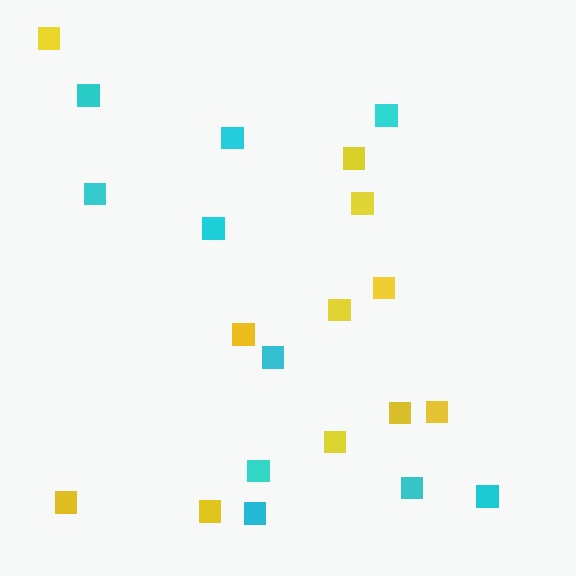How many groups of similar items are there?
There are 2 groups: one group of cyan squares (10) and one group of yellow squares (11).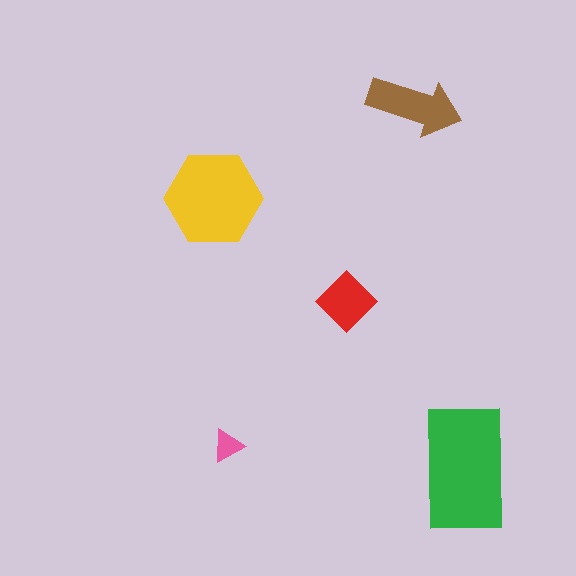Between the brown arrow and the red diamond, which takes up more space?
The brown arrow.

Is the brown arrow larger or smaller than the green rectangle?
Smaller.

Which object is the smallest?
The pink triangle.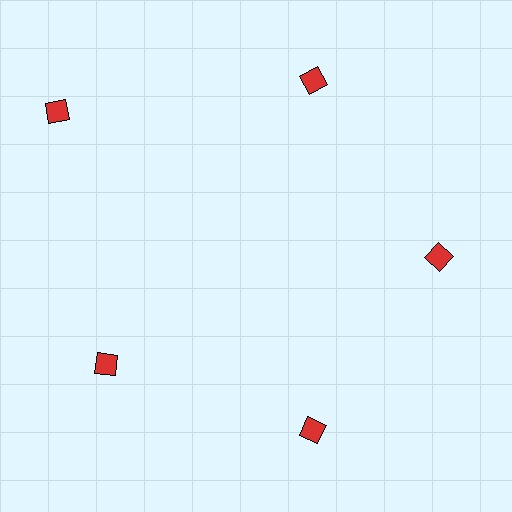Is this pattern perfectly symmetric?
No. The 5 red diamonds are arranged in a ring, but one element near the 10 o'clock position is pushed outward from the center, breaking the 5-fold rotational symmetry.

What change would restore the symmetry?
The symmetry would be restored by moving it inward, back onto the ring so that all 5 diamonds sit at equal angles and equal distance from the center.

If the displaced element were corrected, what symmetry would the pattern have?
It would have 5-fold rotational symmetry — the pattern would map onto itself every 72 degrees.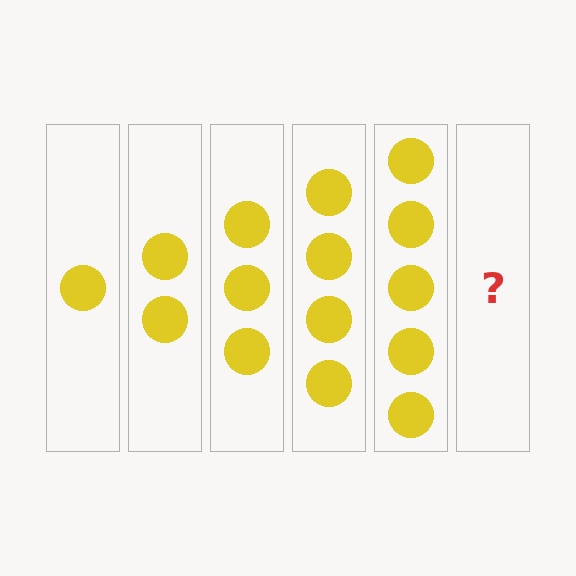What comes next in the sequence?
The next element should be 6 circles.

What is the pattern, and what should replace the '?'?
The pattern is that each step adds one more circle. The '?' should be 6 circles.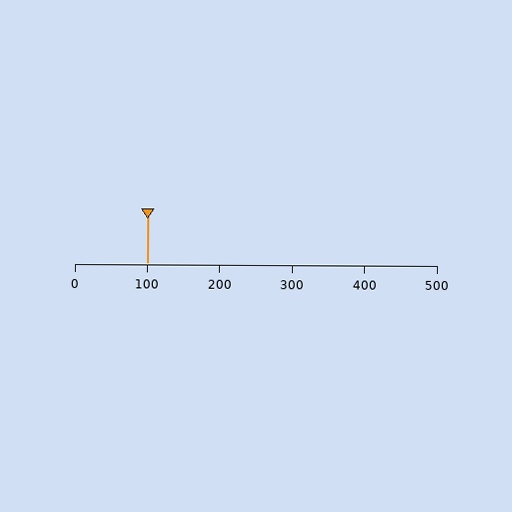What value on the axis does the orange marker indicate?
The marker indicates approximately 100.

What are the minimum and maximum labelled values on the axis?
The axis runs from 0 to 500.